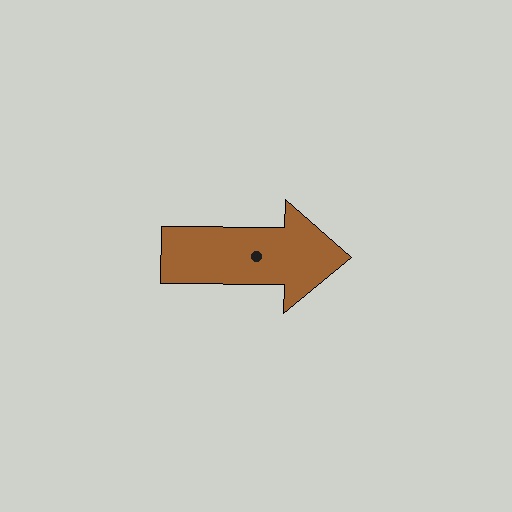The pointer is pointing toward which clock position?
Roughly 3 o'clock.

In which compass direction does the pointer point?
East.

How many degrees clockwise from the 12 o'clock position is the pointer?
Approximately 91 degrees.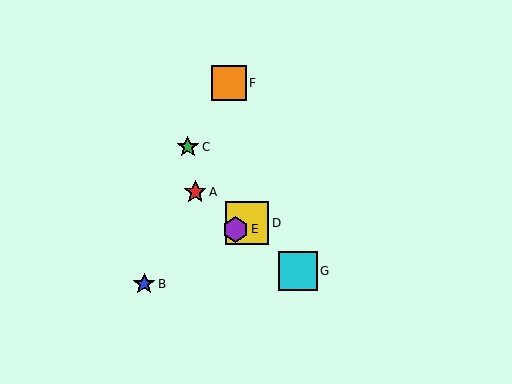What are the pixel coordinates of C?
Object C is at (188, 147).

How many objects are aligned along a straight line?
3 objects (B, D, E) are aligned along a straight line.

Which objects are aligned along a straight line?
Objects B, D, E are aligned along a straight line.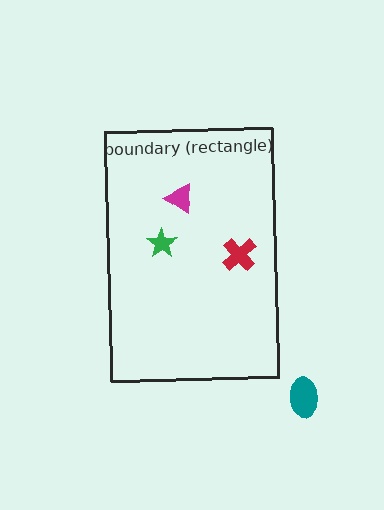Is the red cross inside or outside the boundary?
Inside.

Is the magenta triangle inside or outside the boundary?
Inside.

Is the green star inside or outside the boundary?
Inside.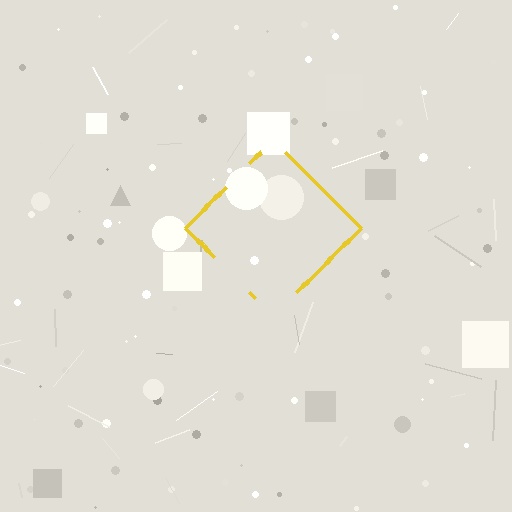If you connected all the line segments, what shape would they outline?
They would outline a diamond.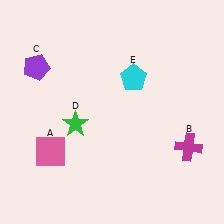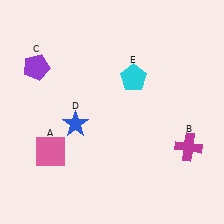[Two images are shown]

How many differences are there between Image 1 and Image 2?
There is 1 difference between the two images.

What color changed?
The star (D) changed from green in Image 1 to blue in Image 2.